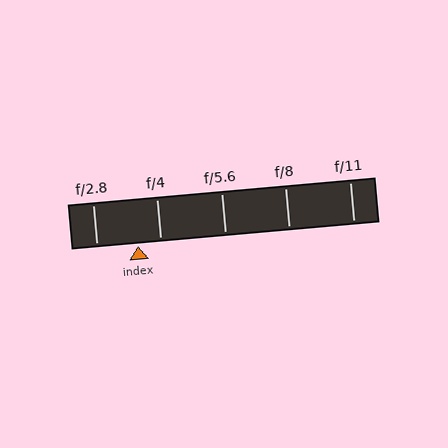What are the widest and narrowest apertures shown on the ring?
The widest aperture shown is f/2.8 and the narrowest is f/11.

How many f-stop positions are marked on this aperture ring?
There are 5 f-stop positions marked.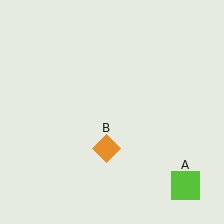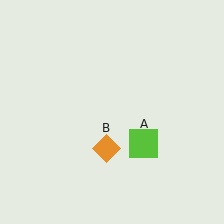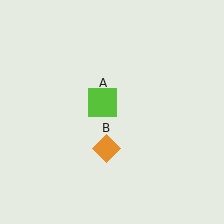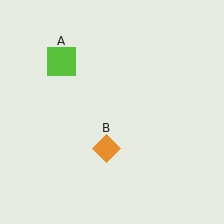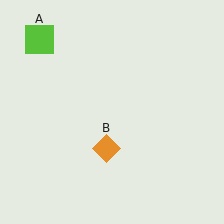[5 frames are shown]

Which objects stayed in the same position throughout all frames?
Orange diamond (object B) remained stationary.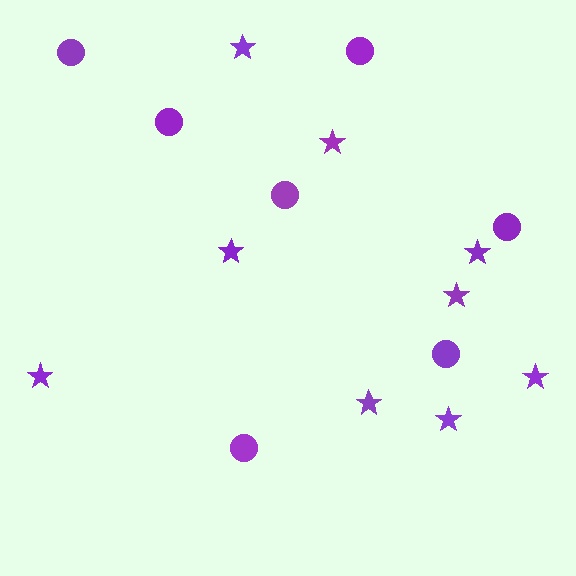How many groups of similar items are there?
There are 2 groups: one group of stars (9) and one group of circles (7).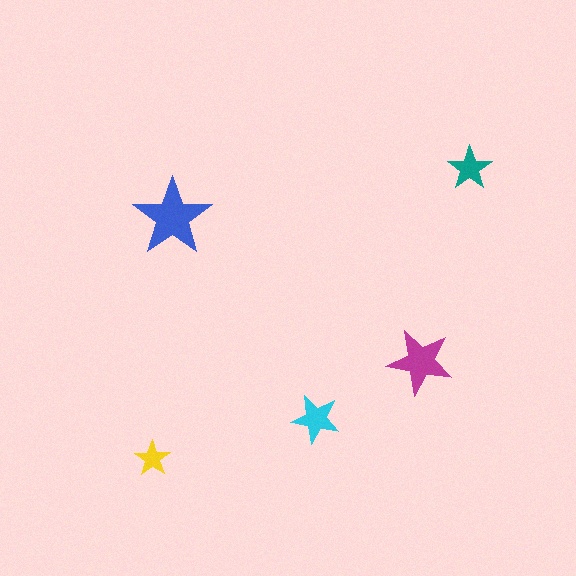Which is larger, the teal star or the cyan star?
The cyan one.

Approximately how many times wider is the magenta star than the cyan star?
About 1.5 times wider.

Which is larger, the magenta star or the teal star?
The magenta one.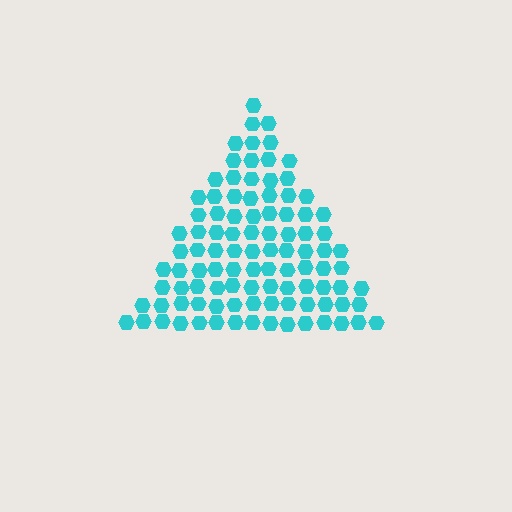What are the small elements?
The small elements are hexagons.